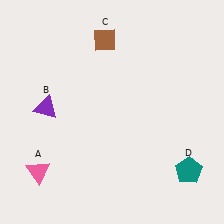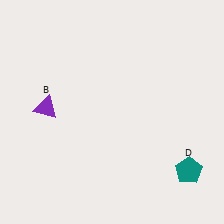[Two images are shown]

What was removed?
The pink triangle (A), the brown diamond (C) were removed in Image 2.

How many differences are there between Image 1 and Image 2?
There are 2 differences between the two images.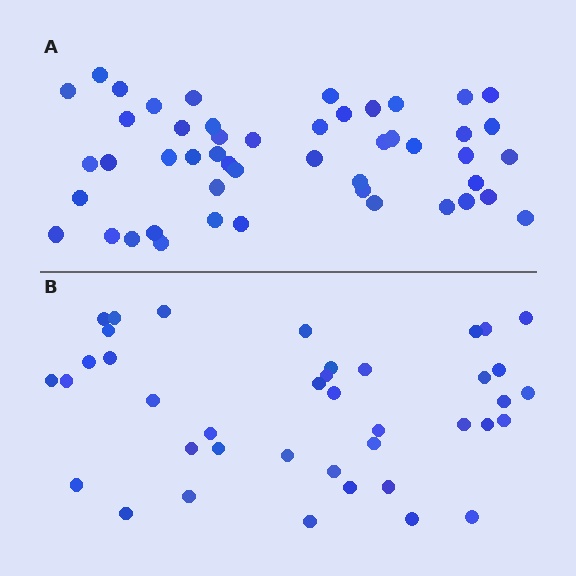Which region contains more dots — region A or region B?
Region A (the top region) has more dots.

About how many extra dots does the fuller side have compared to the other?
Region A has roughly 8 or so more dots than region B.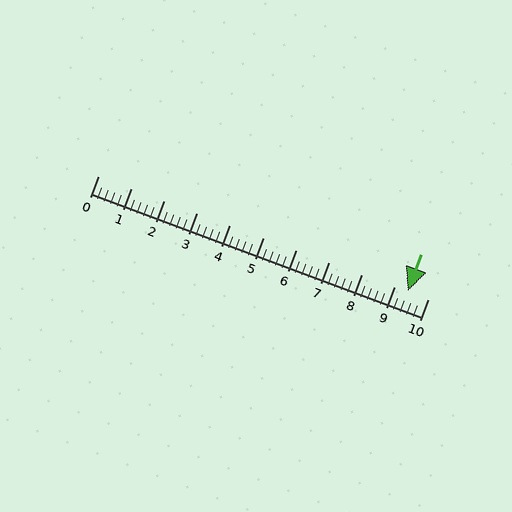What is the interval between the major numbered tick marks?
The major tick marks are spaced 1 units apart.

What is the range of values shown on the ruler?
The ruler shows values from 0 to 10.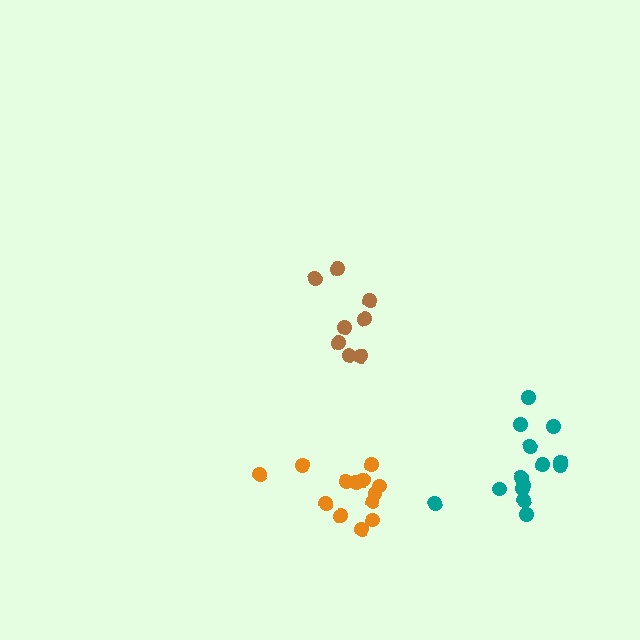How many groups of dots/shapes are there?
There are 3 groups.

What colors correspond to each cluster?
The clusters are colored: brown, orange, teal.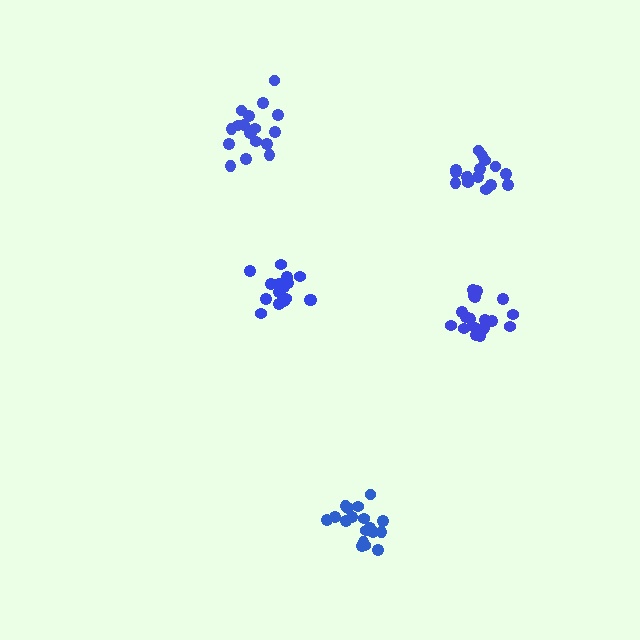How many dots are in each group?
Group 1: 18 dots, Group 2: 18 dots, Group 3: 19 dots, Group 4: 16 dots, Group 5: 18 dots (89 total).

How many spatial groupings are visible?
There are 5 spatial groupings.